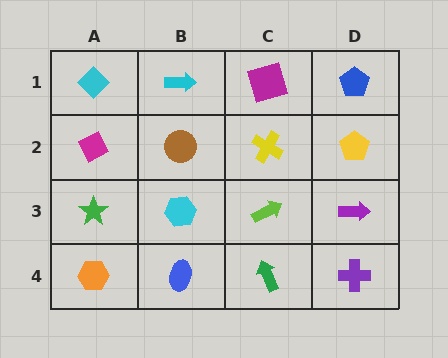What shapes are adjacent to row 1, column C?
A yellow cross (row 2, column C), a cyan arrow (row 1, column B), a blue pentagon (row 1, column D).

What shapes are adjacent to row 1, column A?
A magenta diamond (row 2, column A), a cyan arrow (row 1, column B).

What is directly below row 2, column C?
A lime arrow.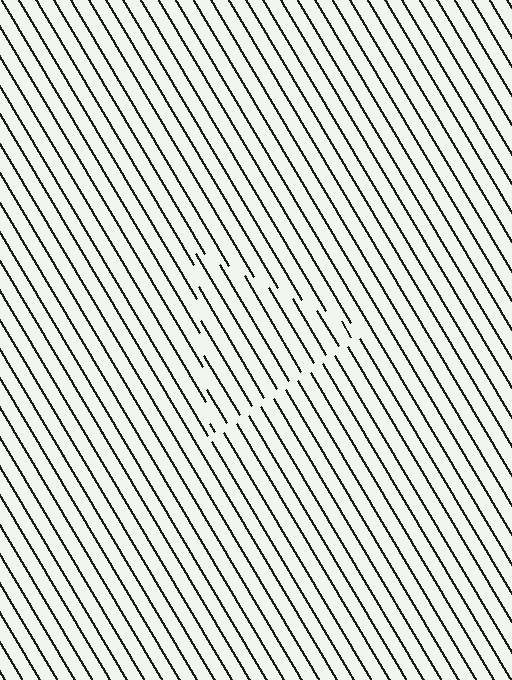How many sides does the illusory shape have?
3 sides — the line-ends trace a triangle.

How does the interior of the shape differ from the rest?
The interior of the shape contains the same grating, shifted by half a period — the contour is defined by the phase discontinuity where line-ends from the inner and outer gratings abut.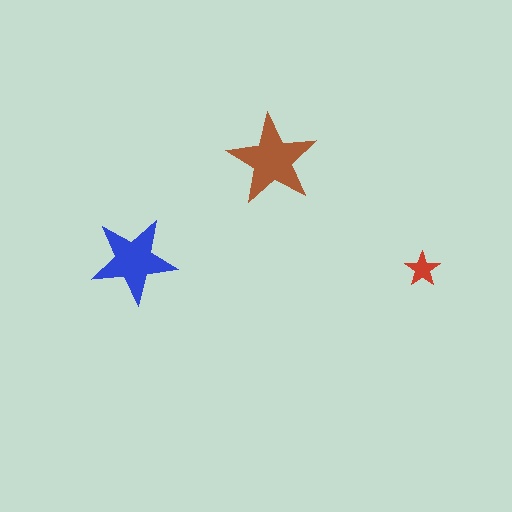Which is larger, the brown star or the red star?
The brown one.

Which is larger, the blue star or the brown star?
The brown one.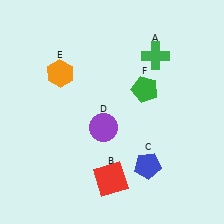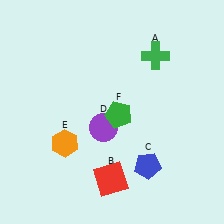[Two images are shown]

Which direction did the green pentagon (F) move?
The green pentagon (F) moved left.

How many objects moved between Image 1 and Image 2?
2 objects moved between the two images.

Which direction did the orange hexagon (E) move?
The orange hexagon (E) moved down.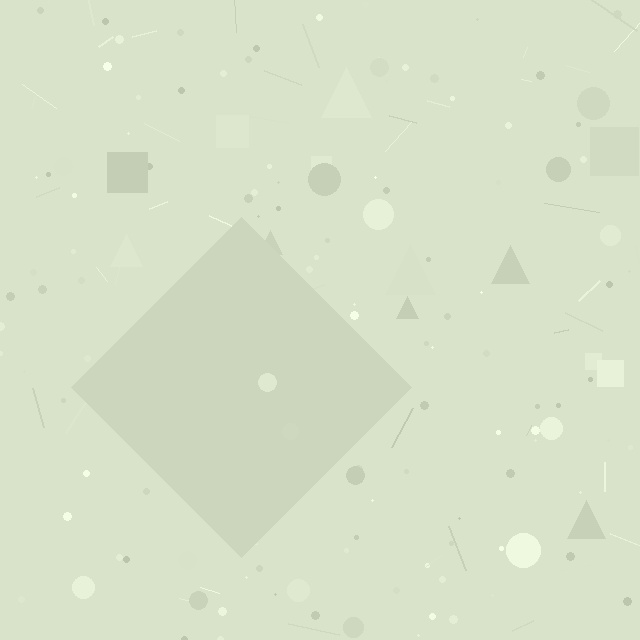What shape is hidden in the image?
A diamond is hidden in the image.